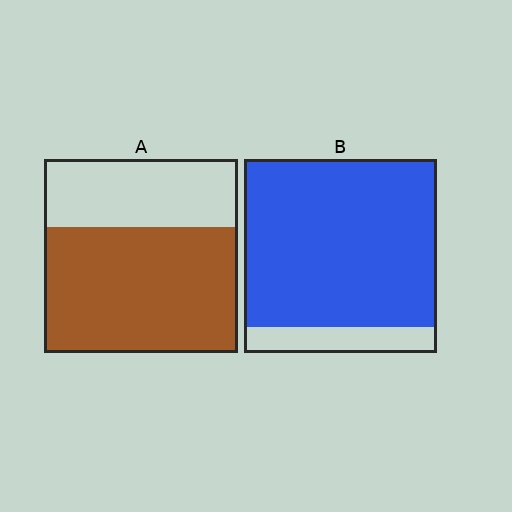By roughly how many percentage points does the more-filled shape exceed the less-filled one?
By roughly 20 percentage points (B over A).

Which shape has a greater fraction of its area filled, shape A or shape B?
Shape B.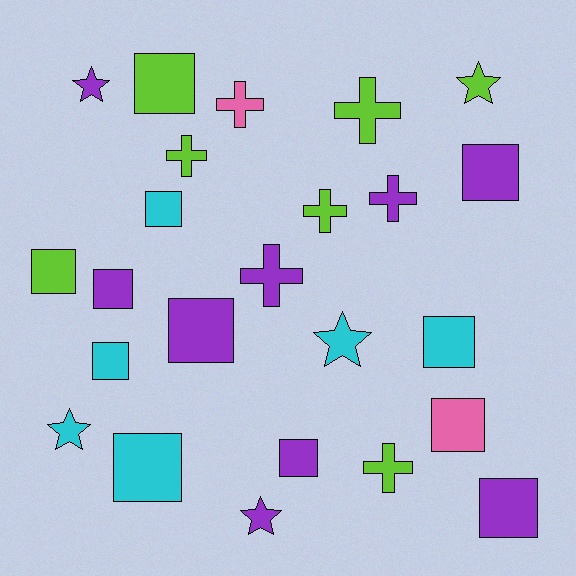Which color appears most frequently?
Purple, with 9 objects.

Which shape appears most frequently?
Square, with 12 objects.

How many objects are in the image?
There are 24 objects.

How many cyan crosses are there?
There are no cyan crosses.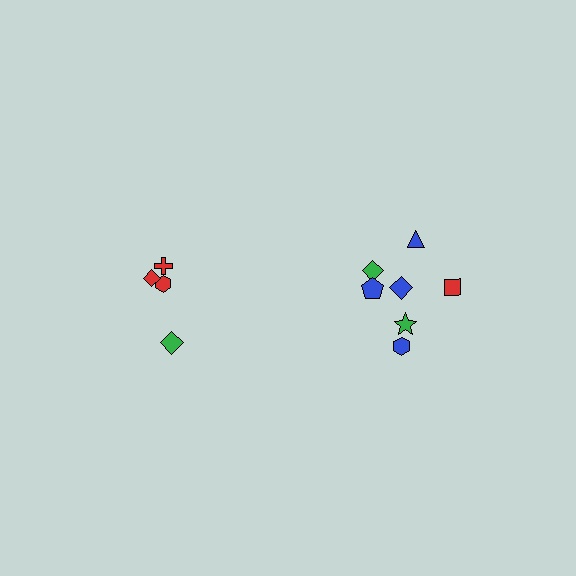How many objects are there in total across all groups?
There are 11 objects.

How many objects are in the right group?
There are 7 objects.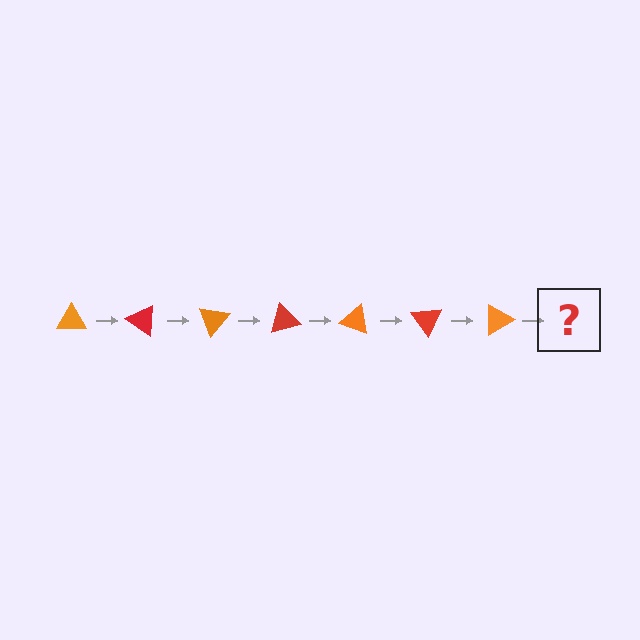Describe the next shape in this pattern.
It should be a red triangle, rotated 245 degrees from the start.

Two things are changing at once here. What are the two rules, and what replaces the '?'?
The two rules are that it rotates 35 degrees each step and the color cycles through orange and red. The '?' should be a red triangle, rotated 245 degrees from the start.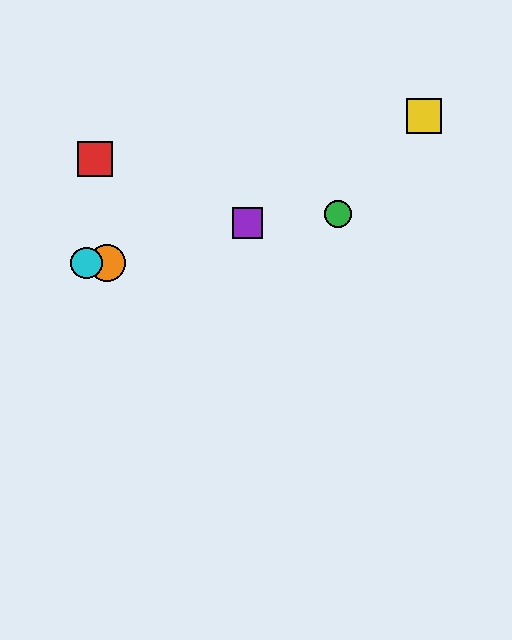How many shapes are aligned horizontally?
3 shapes (the blue square, the orange circle, the cyan circle) are aligned horizontally.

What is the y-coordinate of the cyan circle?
The cyan circle is at y≈263.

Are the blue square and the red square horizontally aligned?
No, the blue square is at y≈263 and the red square is at y≈159.